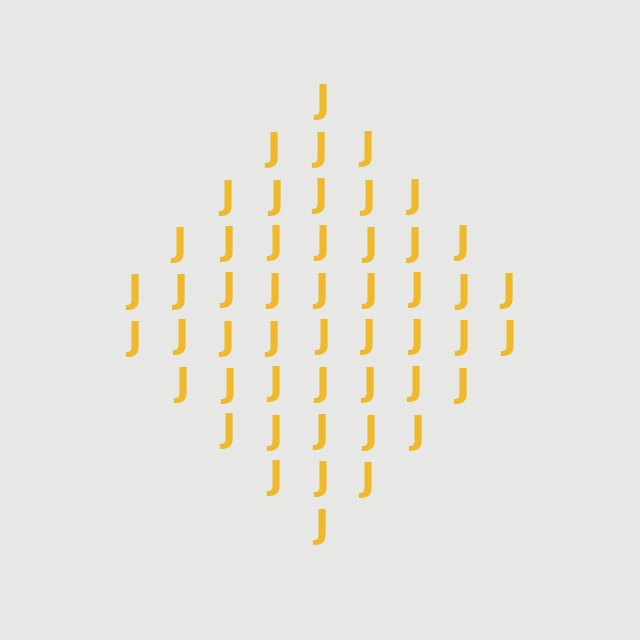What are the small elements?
The small elements are letter J's.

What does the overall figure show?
The overall figure shows a diamond.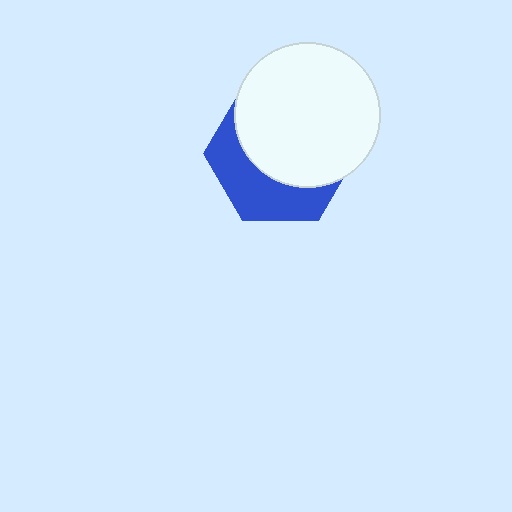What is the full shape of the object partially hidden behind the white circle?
The partially hidden object is a blue hexagon.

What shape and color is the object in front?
The object in front is a white circle.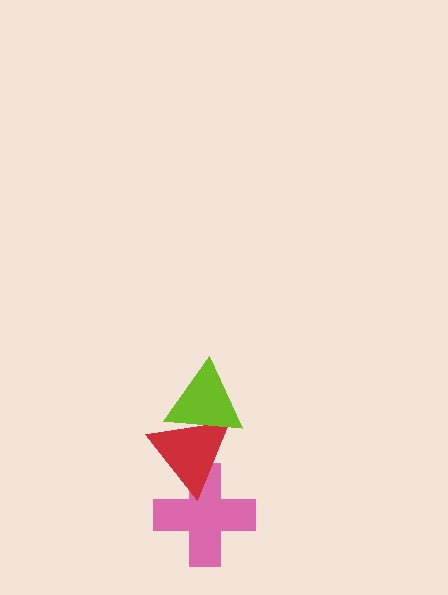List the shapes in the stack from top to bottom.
From top to bottom: the lime triangle, the red triangle, the pink cross.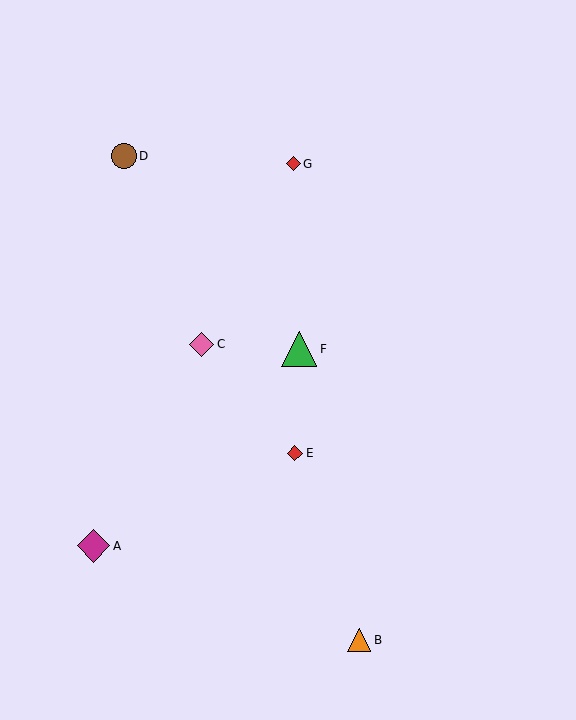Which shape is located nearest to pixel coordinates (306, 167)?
The red diamond (labeled G) at (293, 164) is nearest to that location.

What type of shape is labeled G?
Shape G is a red diamond.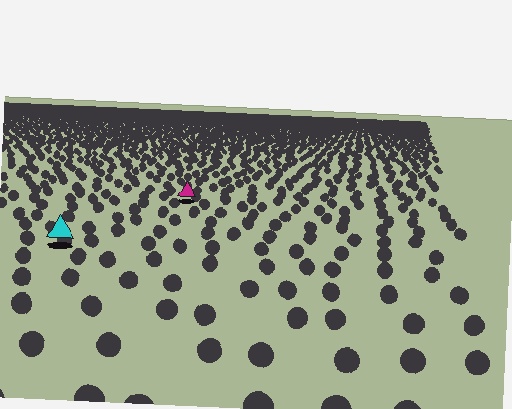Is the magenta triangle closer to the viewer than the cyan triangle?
No. The cyan triangle is closer — you can tell from the texture gradient: the ground texture is coarser near it.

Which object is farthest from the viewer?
The magenta triangle is farthest from the viewer. It appears smaller and the ground texture around it is denser.